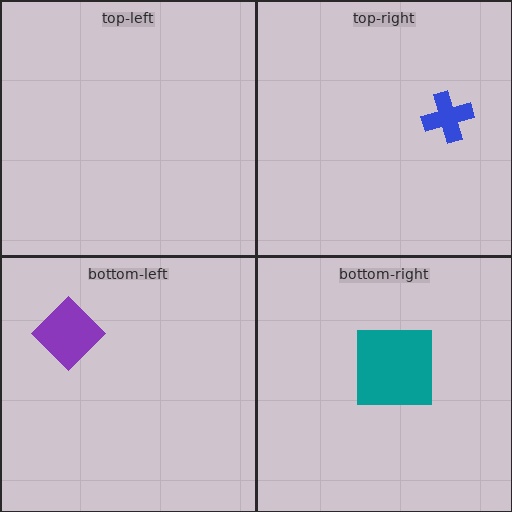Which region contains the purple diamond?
The bottom-left region.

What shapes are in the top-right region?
The blue cross.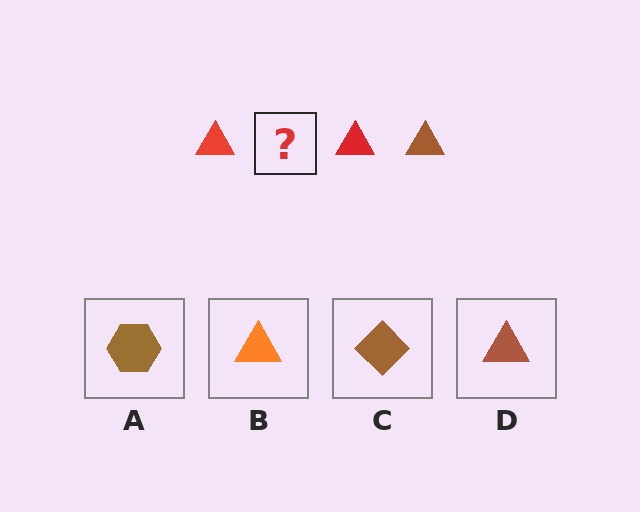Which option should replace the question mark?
Option D.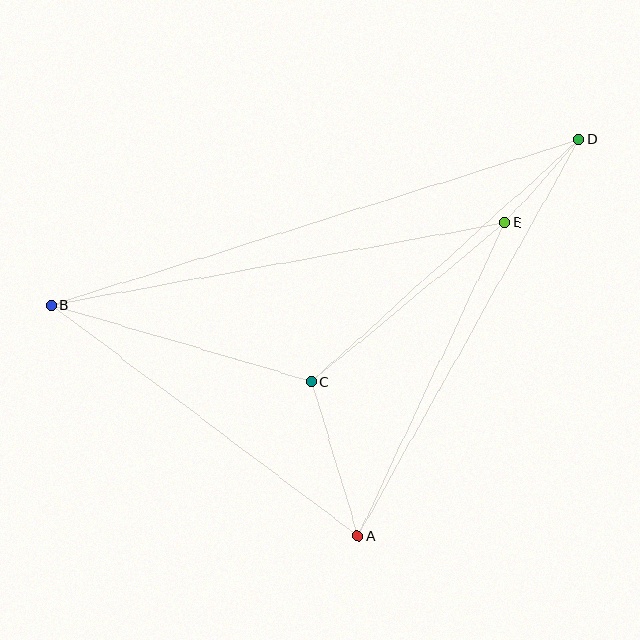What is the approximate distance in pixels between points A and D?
The distance between A and D is approximately 453 pixels.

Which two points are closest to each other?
Points D and E are closest to each other.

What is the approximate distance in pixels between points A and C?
The distance between A and C is approximately 161 pixels.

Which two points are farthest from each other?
Points B and D are farthest from each other.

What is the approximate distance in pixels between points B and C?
The distance between B and C is approximately 271 pixels.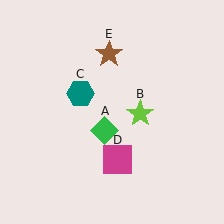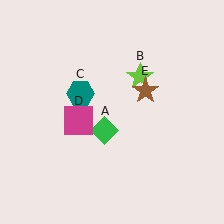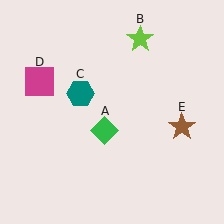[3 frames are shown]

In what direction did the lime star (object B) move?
The lime star (object B) moved up.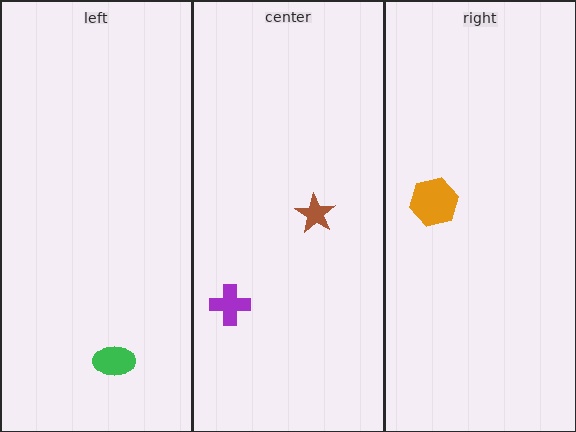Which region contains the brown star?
The center region.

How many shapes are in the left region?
1.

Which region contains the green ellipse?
The left region.